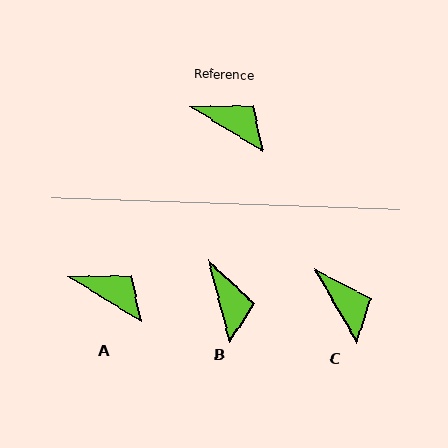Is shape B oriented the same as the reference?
No, it is off by about 44 degrees.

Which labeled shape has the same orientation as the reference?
A.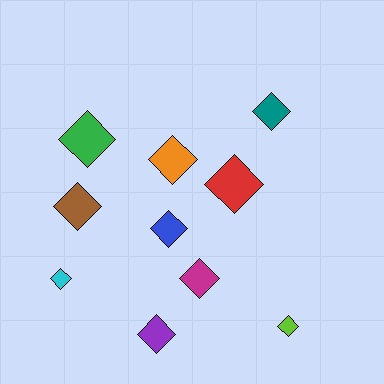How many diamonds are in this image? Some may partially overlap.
There are 10 diamonds.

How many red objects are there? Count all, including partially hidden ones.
There is 1 red object.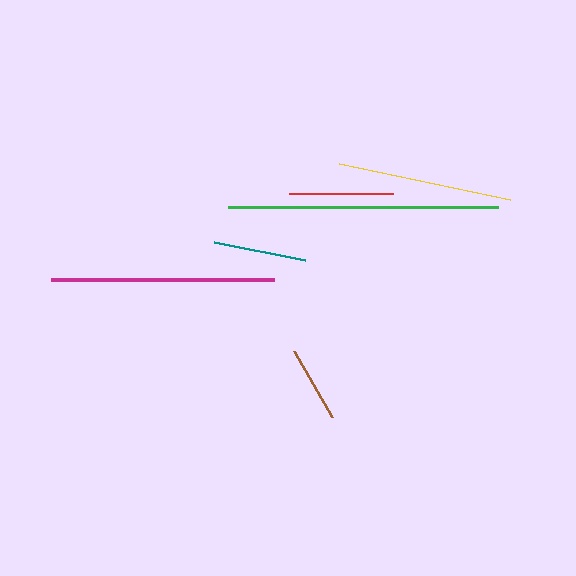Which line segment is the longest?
The green line is the longest at approximately 270 pixels.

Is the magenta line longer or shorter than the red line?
The magenta line is longer than the red line.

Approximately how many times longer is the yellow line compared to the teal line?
The yellow line is approximately 1.9 times the length of the teal line.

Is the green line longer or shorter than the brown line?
The green line is longer than the brown line.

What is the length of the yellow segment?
The yellow segment is approximately 175 pixels long.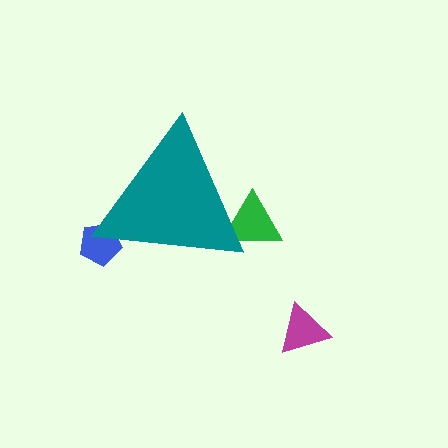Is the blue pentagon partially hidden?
Yes, the blue pentagon is partially hidden behind the teal triangle.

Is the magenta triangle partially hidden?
No, the magenta triangle is fully visible.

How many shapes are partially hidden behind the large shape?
2 shapes are partially hidden.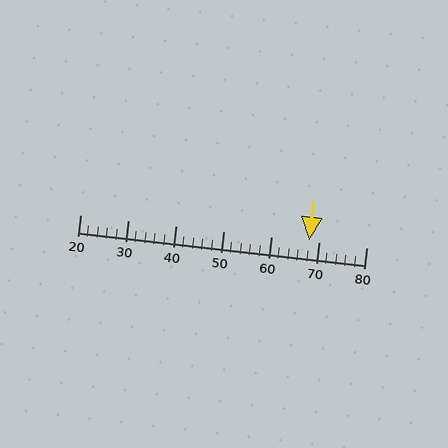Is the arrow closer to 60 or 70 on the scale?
The arrow is closer to 70.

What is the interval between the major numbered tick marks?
The major tick marks are spaced 10 units apart.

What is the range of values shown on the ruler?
The ruler shows values from 20 to 80.